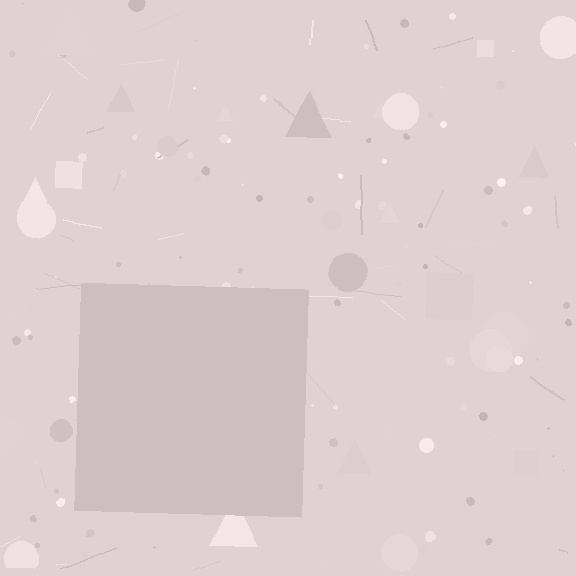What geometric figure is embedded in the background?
A square is embedded in the background.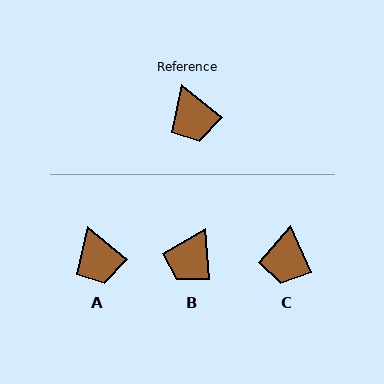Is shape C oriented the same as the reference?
No, it is off by about 27 degrees.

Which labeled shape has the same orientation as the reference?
A.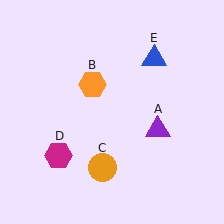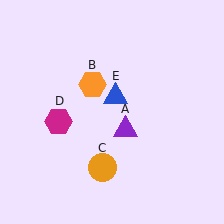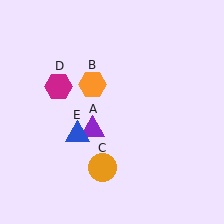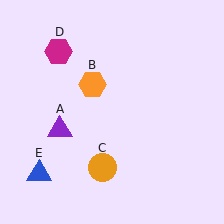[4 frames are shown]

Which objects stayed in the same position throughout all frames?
Orange hexagon (object B) and orange circle (object C) remained stationary.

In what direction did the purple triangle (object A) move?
The purple triangle (object A) moved left.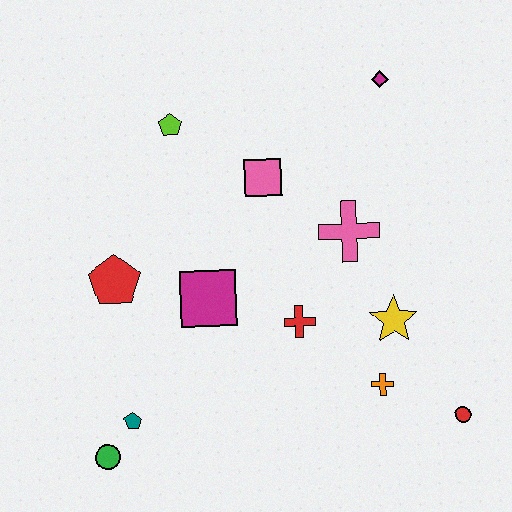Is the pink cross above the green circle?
Yes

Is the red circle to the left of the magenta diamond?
No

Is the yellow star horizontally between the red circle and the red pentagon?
Yes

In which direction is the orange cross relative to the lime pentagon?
The orange cross is below the lime pentagon.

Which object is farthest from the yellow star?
The green circle is farthest from the yellow star.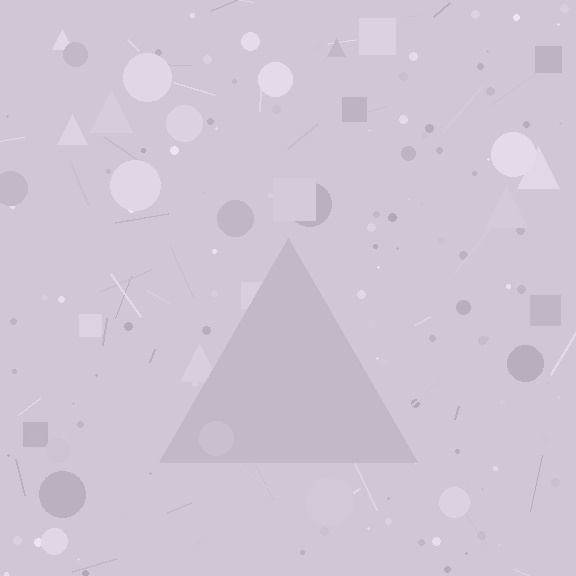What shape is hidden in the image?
A triangle is hidden in the image.